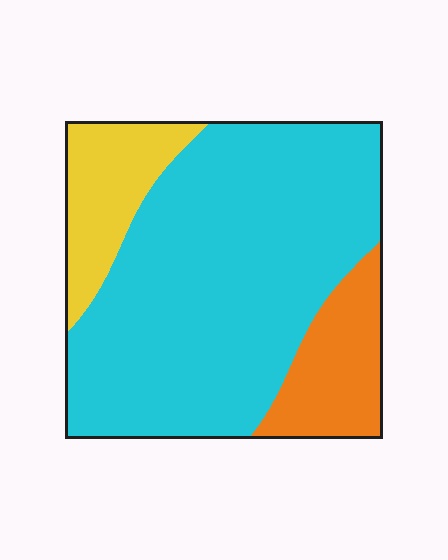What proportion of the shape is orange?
Orange takes up less than a quarter of the shape.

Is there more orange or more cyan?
Cyan.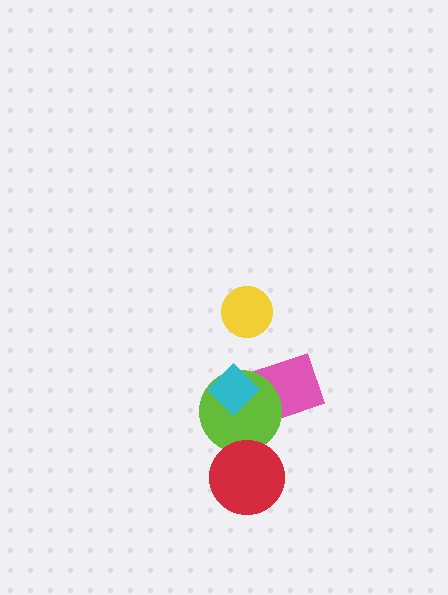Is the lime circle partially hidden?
Yes, it is partially covered by another shape.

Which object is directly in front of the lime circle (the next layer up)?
The red circle is directly in front of the lime circle.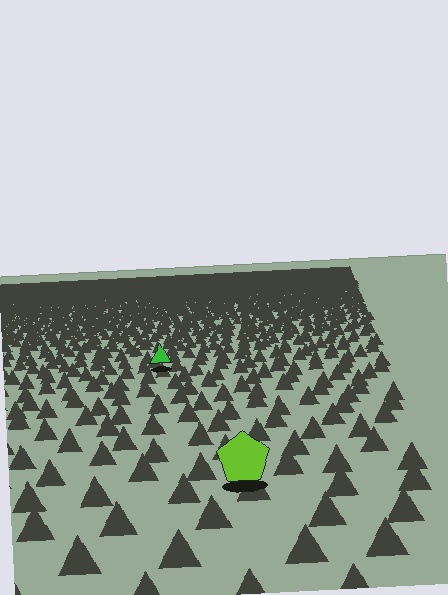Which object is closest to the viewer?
The lime pentagon is closest. The texture marks near it are larger and more spread out.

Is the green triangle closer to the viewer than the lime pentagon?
No. The lime pentagon is closer — you can tell from the texture gradient: the ground texture is coarser near it.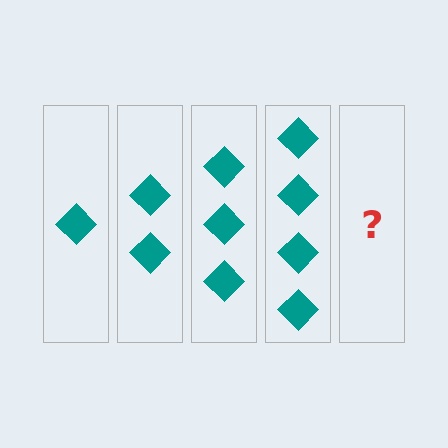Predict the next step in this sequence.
The next step is 5 diamonds.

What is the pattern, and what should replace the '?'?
The pattern is that each step adds one more diamond. The '?' should be 5 diamonds.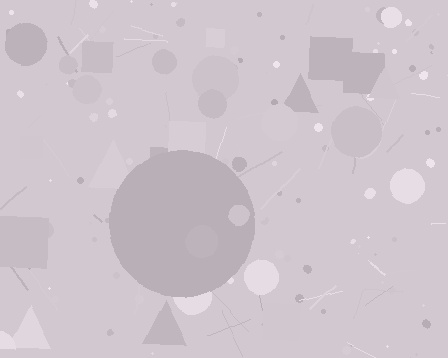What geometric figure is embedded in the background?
A circle is embedded in the background.